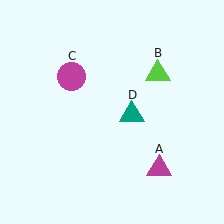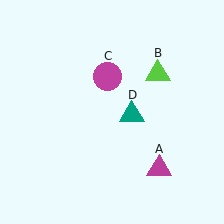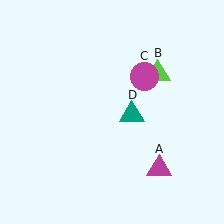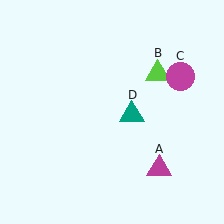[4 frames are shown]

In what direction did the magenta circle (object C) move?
The magenta circle (object C) moved right.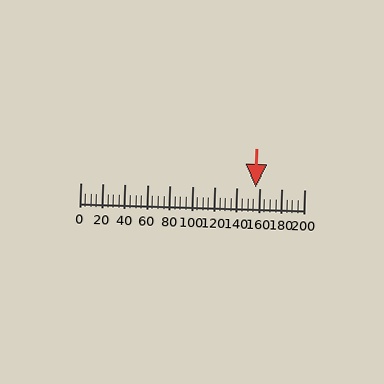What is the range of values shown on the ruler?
The ruler shows values from 0 to 200.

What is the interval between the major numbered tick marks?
The major tick marks are spaced 20 units apart.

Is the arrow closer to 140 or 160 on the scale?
The arrow is closer to 160.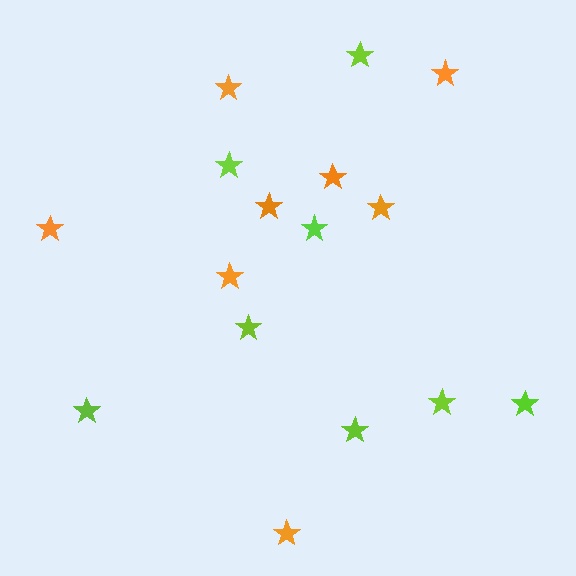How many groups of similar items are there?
There are 2 groups: one group of orange stars (8) and one group of lime stars (8).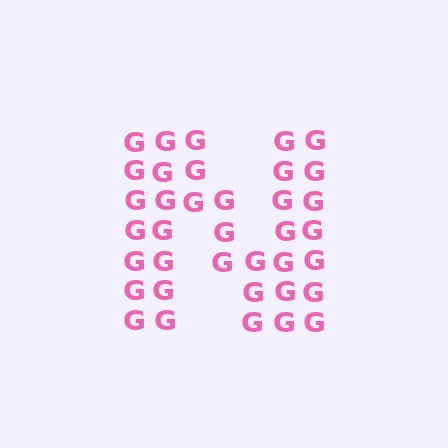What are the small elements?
The small elements are letter G's.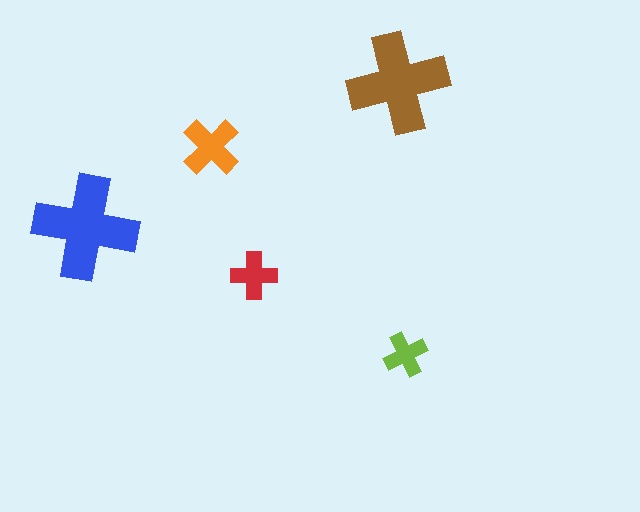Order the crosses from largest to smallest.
the blue one, the brown one, the orange one, the red one, the lime one.